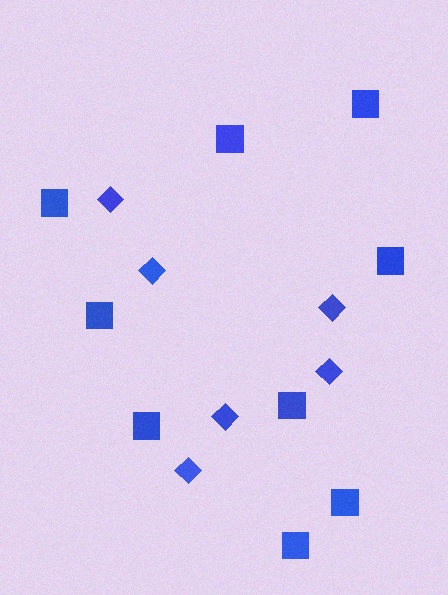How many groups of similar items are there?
There are 2 groups: one group of squares (9) and one group of diamonds (6).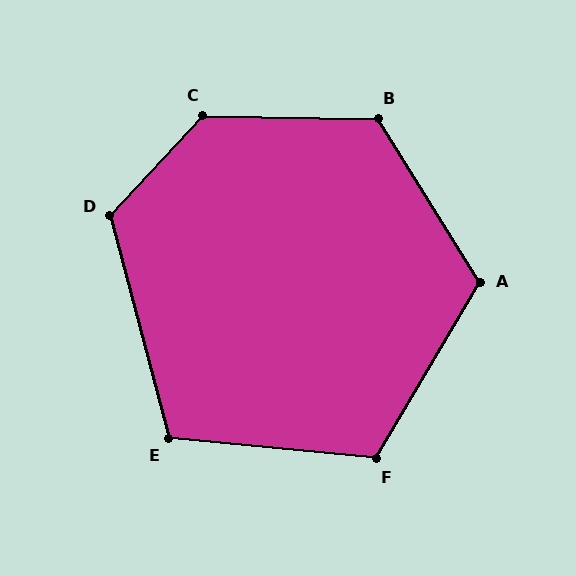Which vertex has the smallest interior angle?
E, at approximately 110 degrees.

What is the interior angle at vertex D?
Approximately 122 degrees (obtuse).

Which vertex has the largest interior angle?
C, at approximately 132 degrees.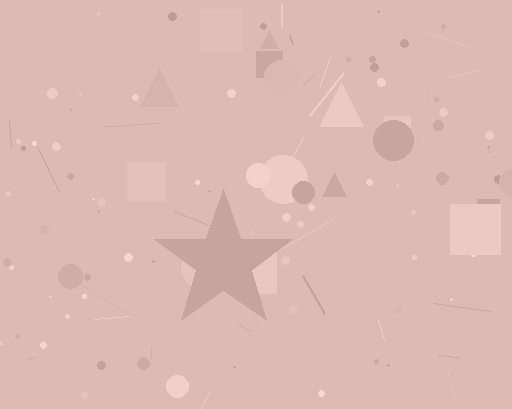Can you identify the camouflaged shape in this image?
The camouflaged shape is a star.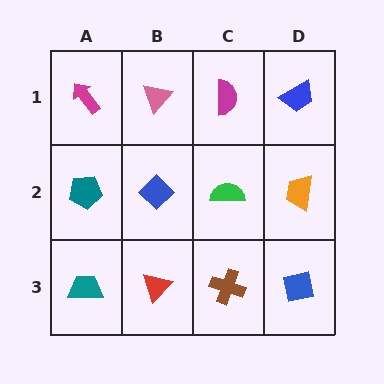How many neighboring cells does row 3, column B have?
3.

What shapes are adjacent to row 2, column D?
A blue trapezoid (row 1, column D), a blue square (row 3, column D), a green semicircle (row 2, column C).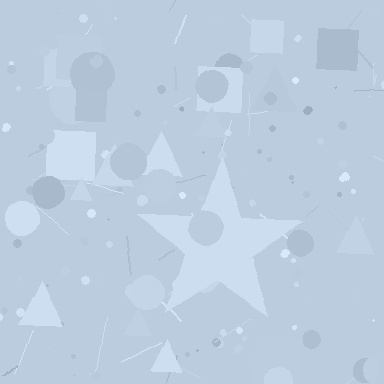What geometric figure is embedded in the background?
A star is embedded in the background.